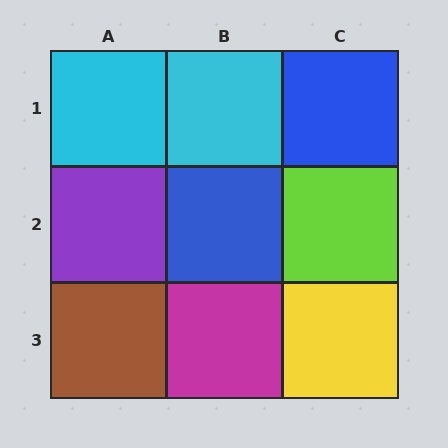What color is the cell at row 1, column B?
Cyan.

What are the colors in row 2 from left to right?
Purple, blue, lime.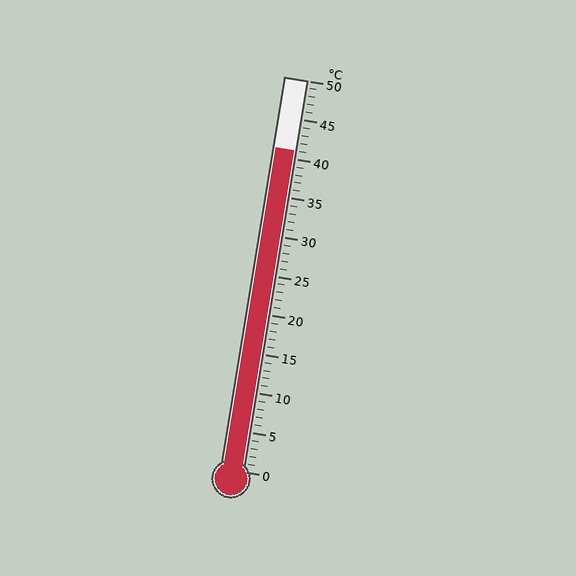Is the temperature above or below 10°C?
The temperature is above 10°C.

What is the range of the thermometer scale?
The thermometer scale ranges from 0°C to 50°C.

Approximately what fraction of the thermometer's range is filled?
The thermometer is filled to approximately 80% of its range.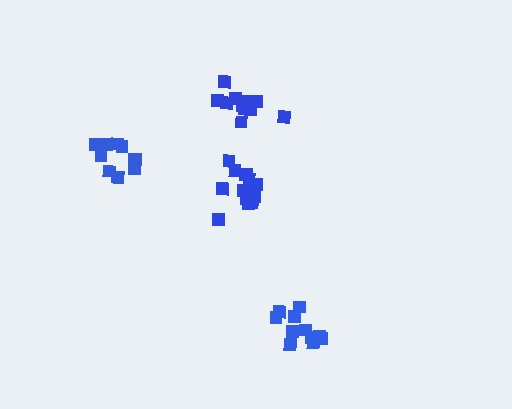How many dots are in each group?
Group 1: 13 dots, Group 2: 11 dots, Group 3: 11 dots, Group 4: 11 dots (46 total).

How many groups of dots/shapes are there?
There are 4 groups.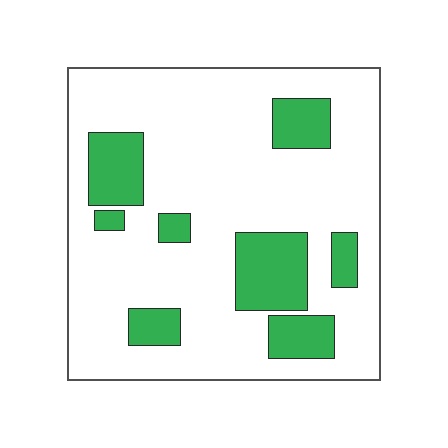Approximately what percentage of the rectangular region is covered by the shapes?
Approximately 20%.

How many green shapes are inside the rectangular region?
8.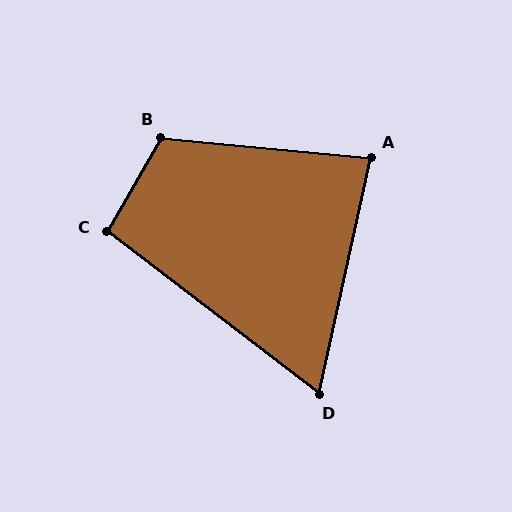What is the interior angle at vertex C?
Approximately 97 degrees (obtuse).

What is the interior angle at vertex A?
Approximately 83 degrees (acute).